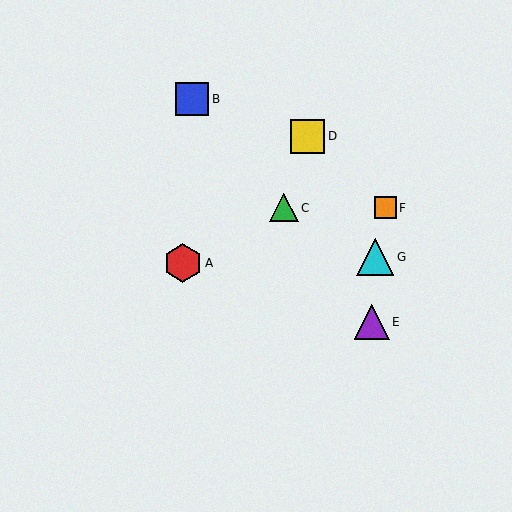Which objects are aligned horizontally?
Objects C, F are aligned horizontally.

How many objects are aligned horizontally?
2 objects (C, F) are aligned horizontally.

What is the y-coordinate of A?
Object A is at y≈263.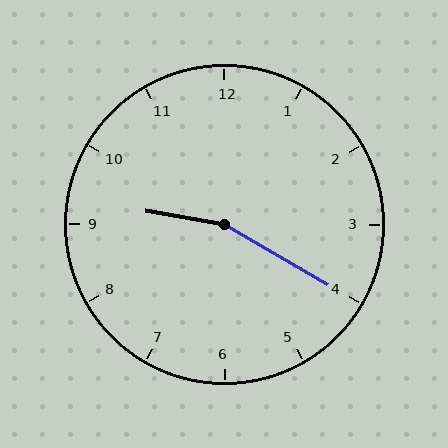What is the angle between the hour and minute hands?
Approximately 160 degrees.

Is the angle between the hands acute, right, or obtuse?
It is obtuse.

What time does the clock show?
9:20.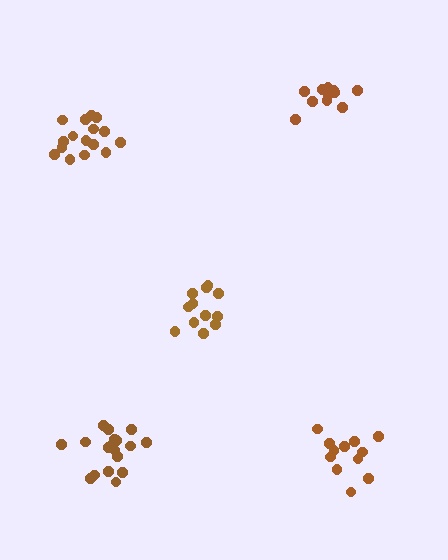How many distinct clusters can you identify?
There are 5 distinct clusters.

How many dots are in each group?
Group 1: 12 dots, Group 2: 12 dots, Group 3: 12 dots, Group 4: 18 dots, Group 5: 16 dots (70 total).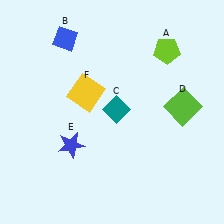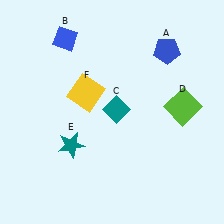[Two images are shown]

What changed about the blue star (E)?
In Image 1, E is blue. In Image 2, it changed to teal.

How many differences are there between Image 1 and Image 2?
There are 2 differences between the two images.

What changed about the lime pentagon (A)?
In Image 1, A is lime. In Image 2, it changed to blue.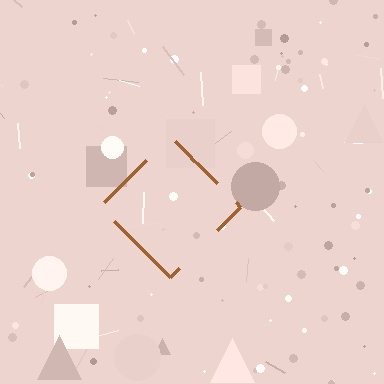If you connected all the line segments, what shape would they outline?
They would outline a diamond.